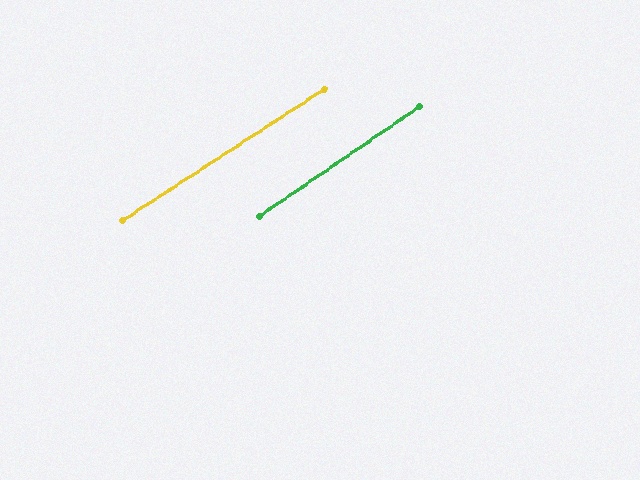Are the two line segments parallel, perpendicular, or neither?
Parallel — their directions differ by only 1.4°.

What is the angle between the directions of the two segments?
Approximately 1 degree.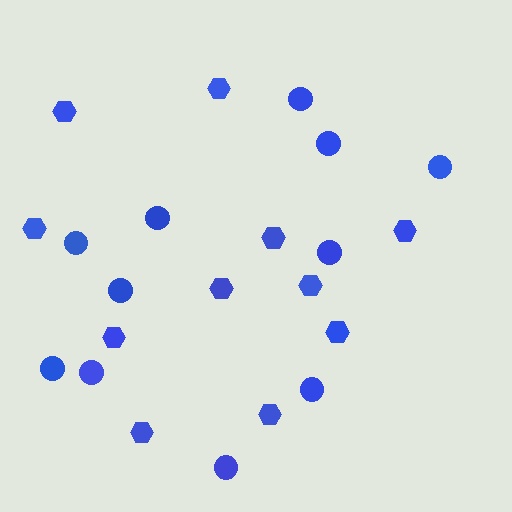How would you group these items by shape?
There are 2 groups: one group of hexagons (11) and one group of circles (11).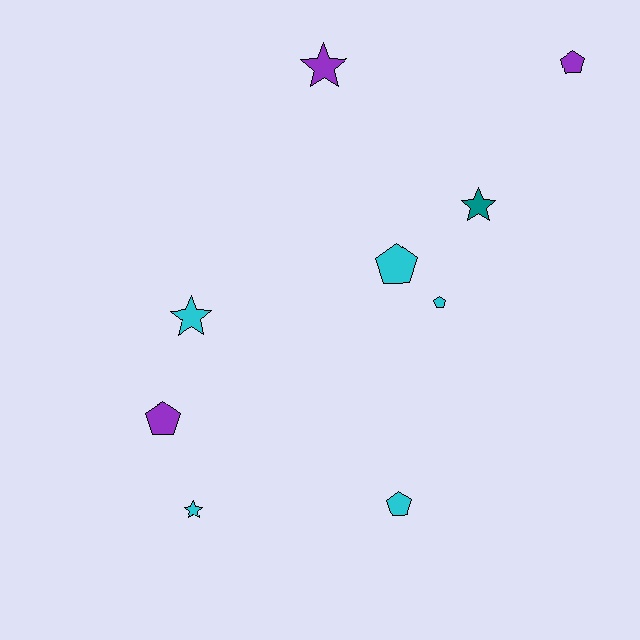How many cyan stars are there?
There are 2 cyan stars.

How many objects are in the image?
There are 9 objects.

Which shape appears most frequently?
Pentagon, with 5 objects.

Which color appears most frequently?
Cyan, with 5 objects.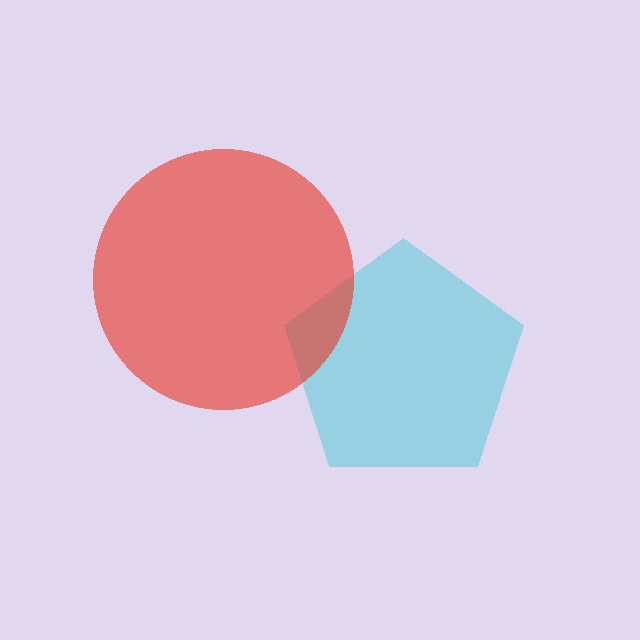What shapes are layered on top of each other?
The layered shapes are: a cyan pentagon, a red circle.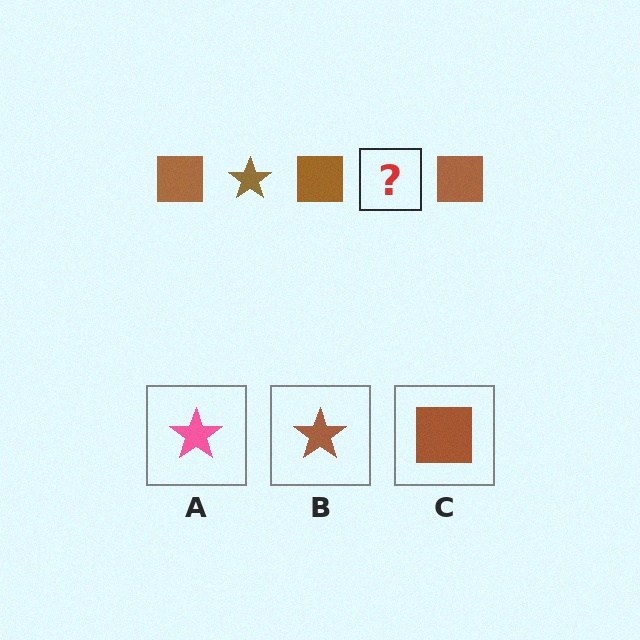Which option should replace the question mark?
Option B.